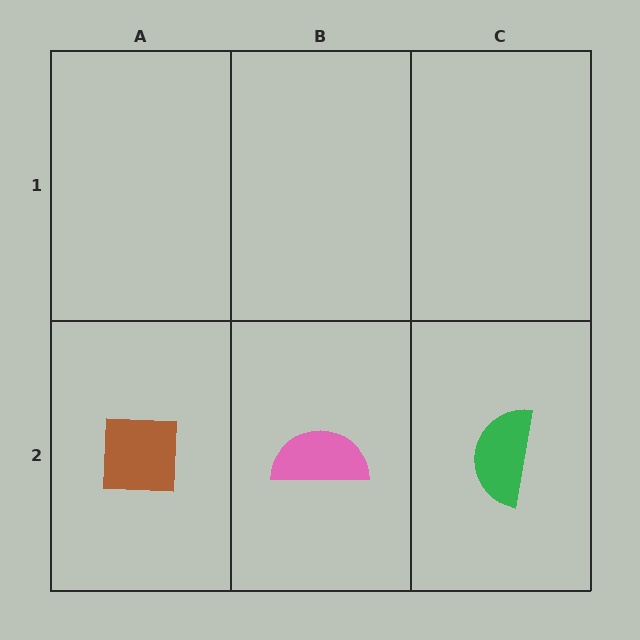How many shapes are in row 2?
3 shapes.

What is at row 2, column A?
A brown square.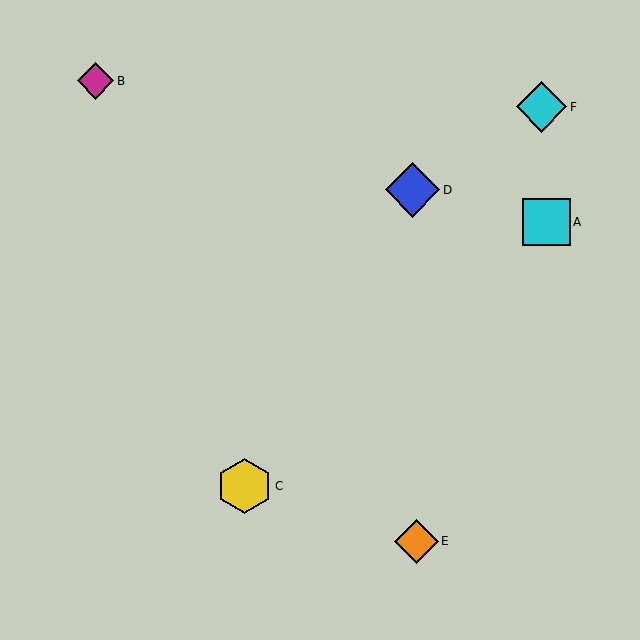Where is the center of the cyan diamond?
The center of the cyan diamond is at (541, 107).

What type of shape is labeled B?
Shape B is a magenta diamond.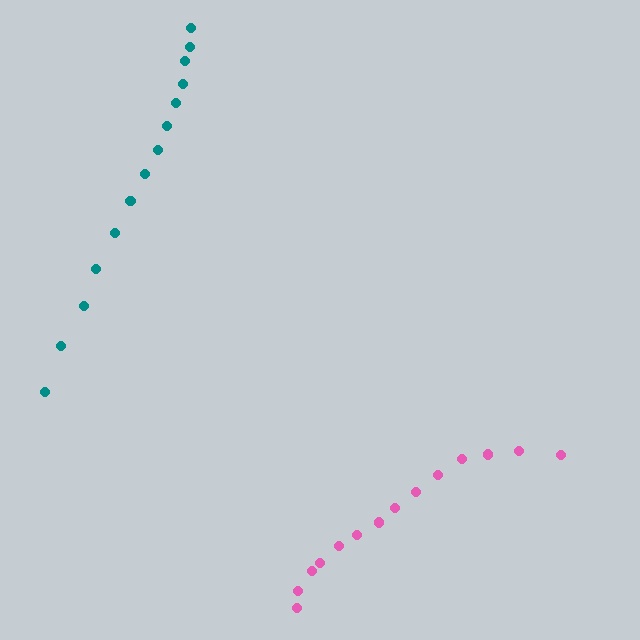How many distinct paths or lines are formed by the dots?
There are 2 distinct paths.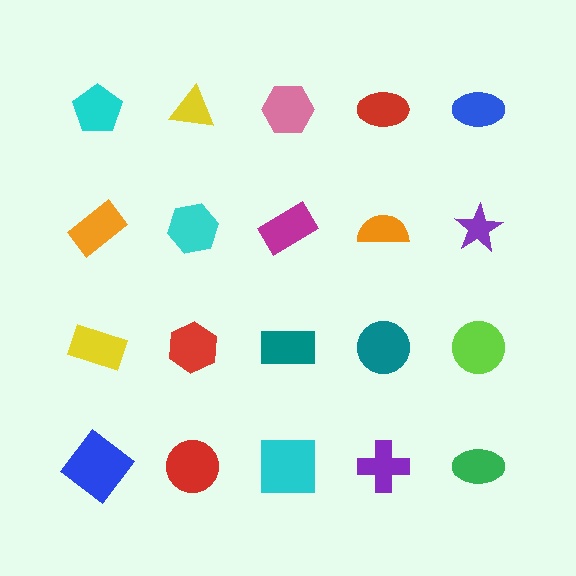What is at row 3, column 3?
A teal rectangle.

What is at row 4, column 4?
A purple cross.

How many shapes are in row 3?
5 shapes.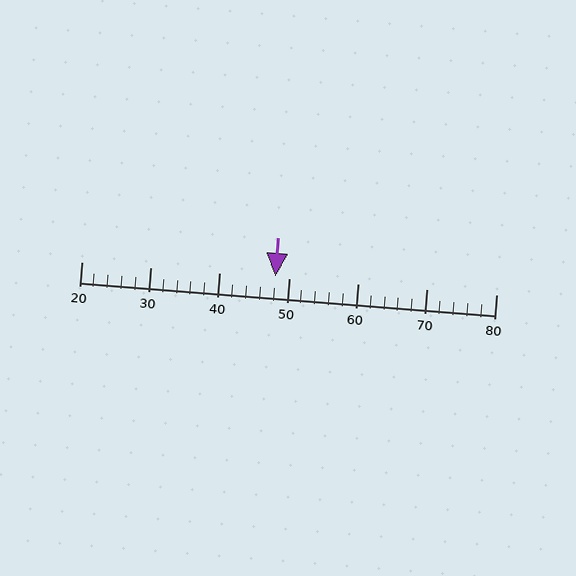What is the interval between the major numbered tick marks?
The major tick marks are spaced 10 units apart.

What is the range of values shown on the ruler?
The ruler shows values from 20 to 80.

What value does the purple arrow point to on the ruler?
The purple arrow points to approximately 48.